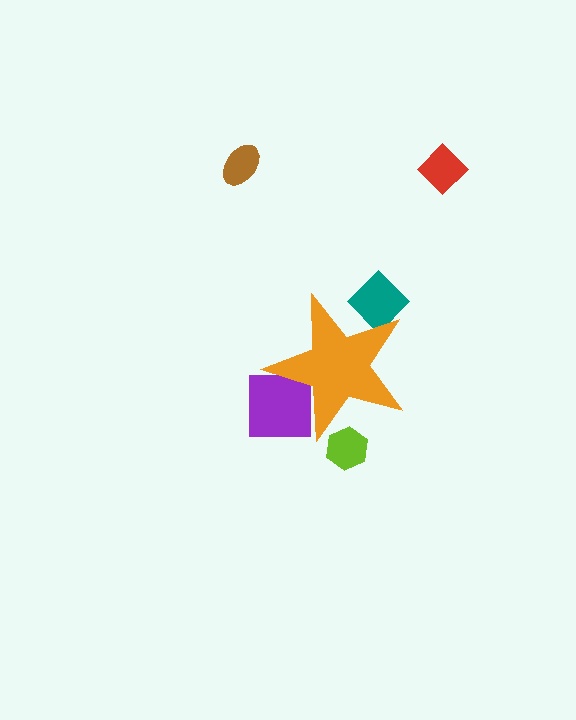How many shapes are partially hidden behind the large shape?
3 shapes are partially hidden.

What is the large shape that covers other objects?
An orange star.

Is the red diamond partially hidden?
No, the red diamond is fully visible.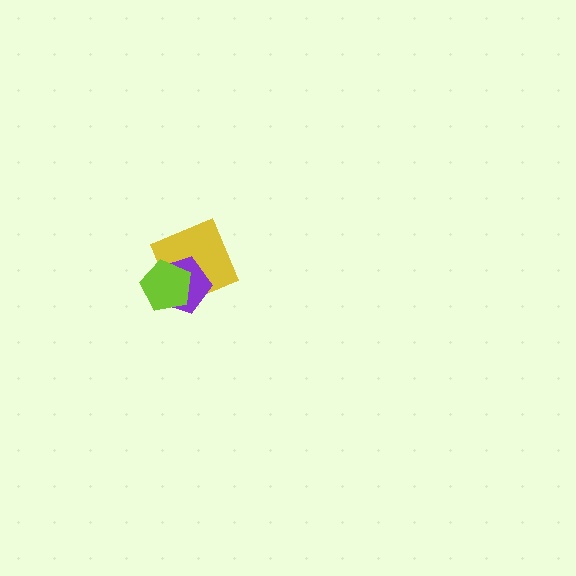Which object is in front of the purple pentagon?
The lime pentagon is in front of the purple pentagon.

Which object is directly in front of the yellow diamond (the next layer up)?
The purple pentagon is directly in front of the yellow diamond.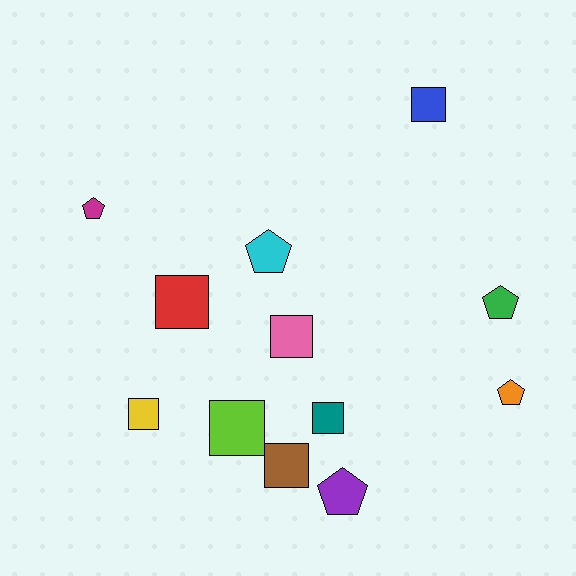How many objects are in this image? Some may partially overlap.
There are 12 objects.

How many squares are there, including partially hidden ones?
There are 7 squares.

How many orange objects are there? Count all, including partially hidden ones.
There is 1 orange object.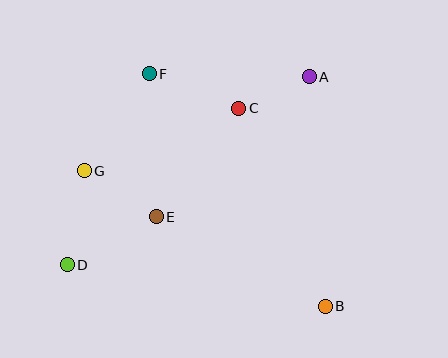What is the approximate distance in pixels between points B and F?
The distance between B and F is approximately 292 pixels.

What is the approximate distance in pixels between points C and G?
The distance between C and G is approximately 166 pixels.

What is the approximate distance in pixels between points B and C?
The distance between B and C is approximately 216 pixels.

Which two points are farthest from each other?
Points A and D are farthest from each other.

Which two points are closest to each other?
Points A and C are closest to each other.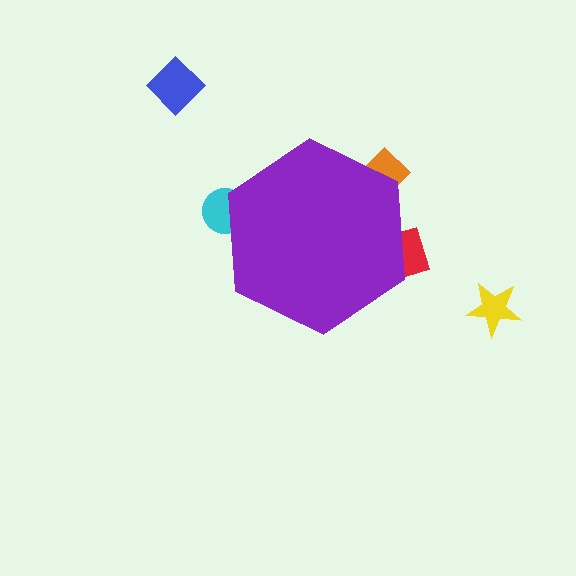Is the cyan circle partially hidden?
Yes, the cyan circle is partially hidden behind the purple hexagon.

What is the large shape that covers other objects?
A purple hexagon.